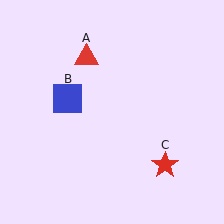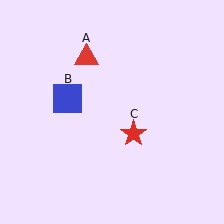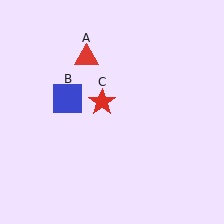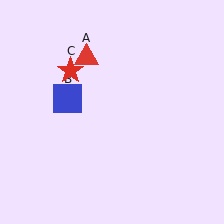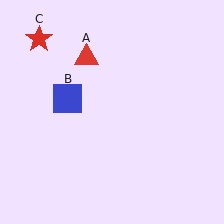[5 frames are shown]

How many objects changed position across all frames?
1 object changed position: red star (object C).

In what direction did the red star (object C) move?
The red star (object C) moved up and to the left.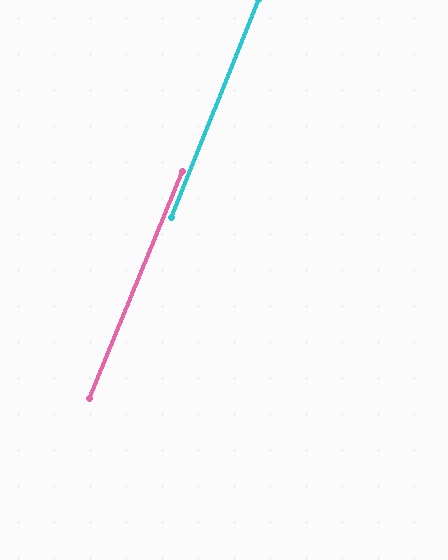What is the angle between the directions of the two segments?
Approximately 0 degrees.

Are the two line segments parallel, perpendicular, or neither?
Parallel — their directions differ by only 0.4°.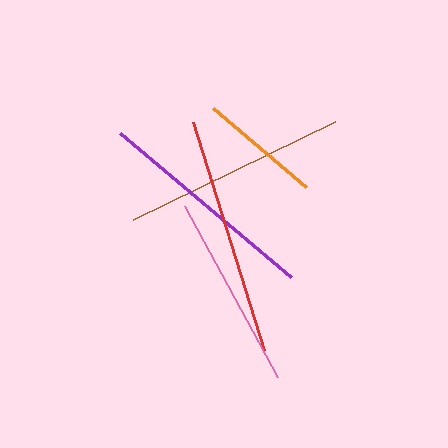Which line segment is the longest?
The red line is the longest at approximately 239 pixels.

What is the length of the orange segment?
The orange segment is approximately 122 pixels long.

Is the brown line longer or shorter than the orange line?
The brown line is longer than the orange line.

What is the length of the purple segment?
The purple segment is approximately 224 pixels long.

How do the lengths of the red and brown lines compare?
The red and brown lines are approximately the same length.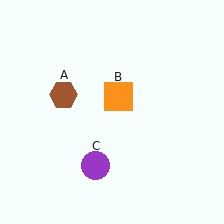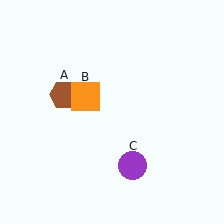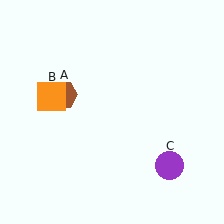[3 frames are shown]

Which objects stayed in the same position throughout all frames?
Brown hexagon (object A) remained stationary.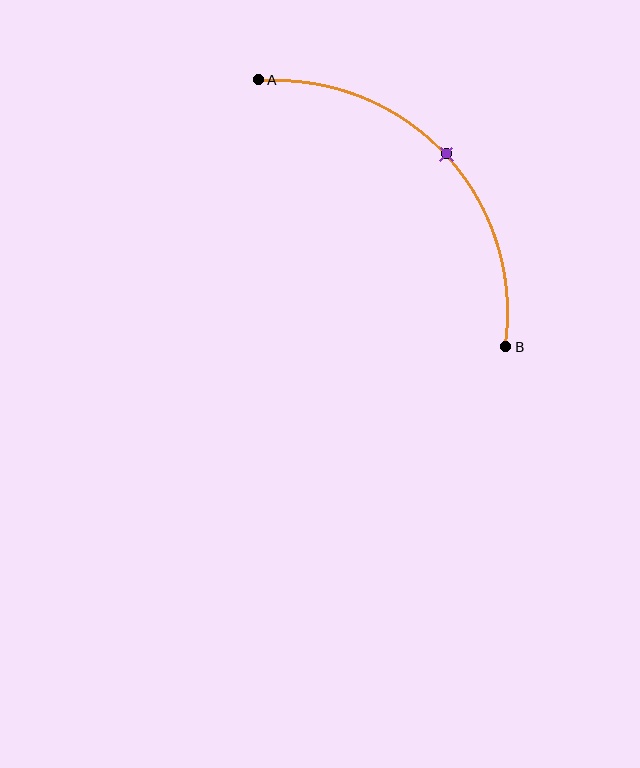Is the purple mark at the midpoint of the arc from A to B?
Yes. The purple mark lies on the arc at equal arc-length from both A and B — it is the arc midpoint.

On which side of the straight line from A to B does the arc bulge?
The arc bulges above and to the right of the straight line connecting A and B.